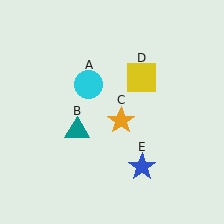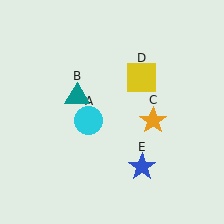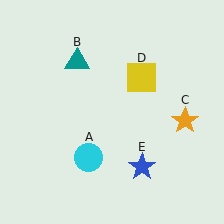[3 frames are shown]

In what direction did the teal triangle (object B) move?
The teal triangle (object B) moved up.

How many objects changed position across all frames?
3 objects changed position: cyan circle (object A), teal triangle (object B), orange star (object C).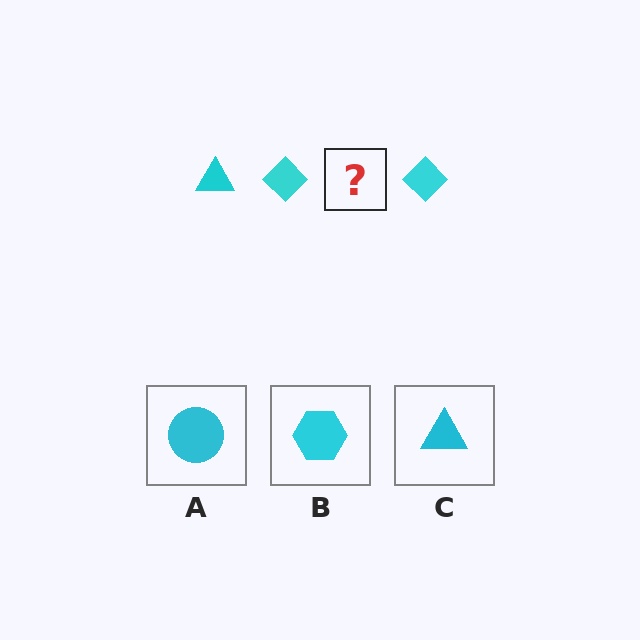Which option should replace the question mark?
Option C.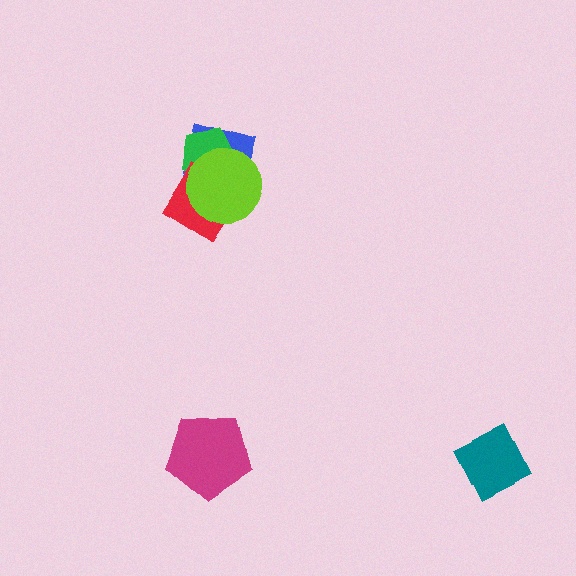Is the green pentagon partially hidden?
Yes, it is partially covered by another shape.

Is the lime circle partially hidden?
No, no other shape covers it.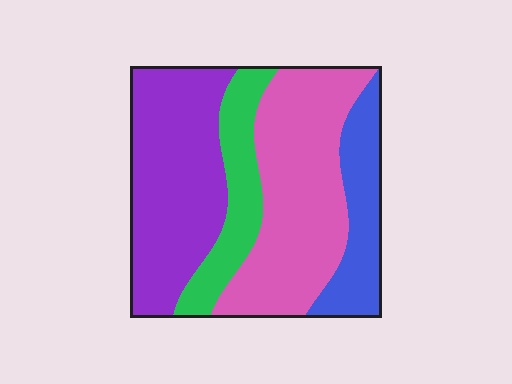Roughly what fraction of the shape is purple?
Purple covers 33% of the shape.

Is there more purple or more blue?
Purple.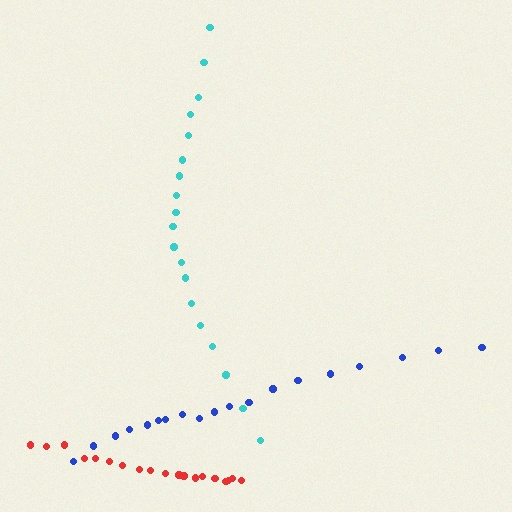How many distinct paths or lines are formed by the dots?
There are 3 distinct paths.